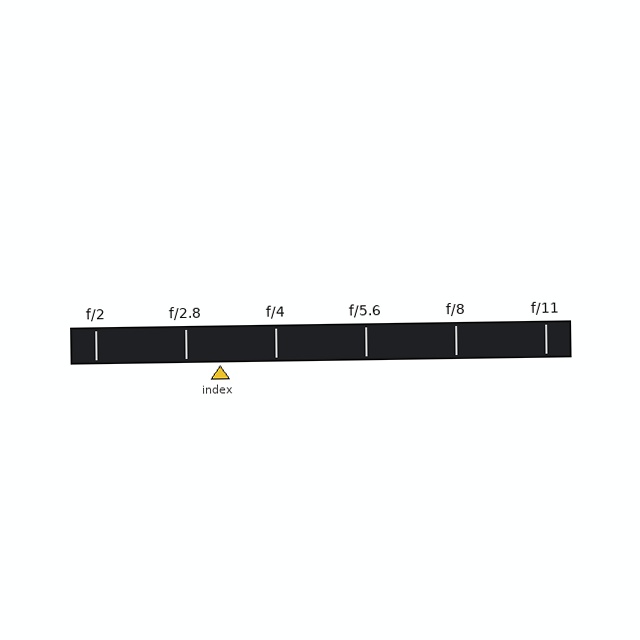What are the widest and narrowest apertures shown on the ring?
The widest aperture shown is f/2 and the narrowest is f/11.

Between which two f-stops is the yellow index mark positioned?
The index mark is between f/2.8 and f/4.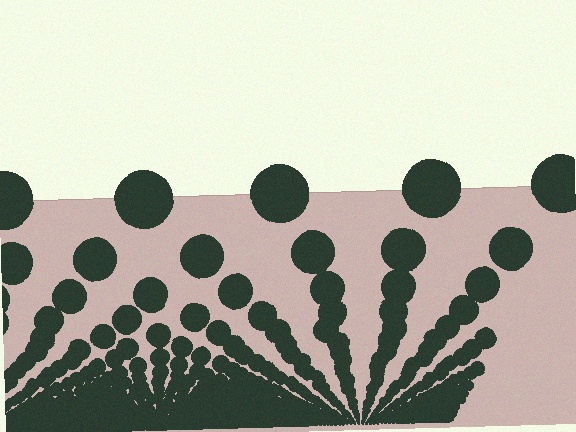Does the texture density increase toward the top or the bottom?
Density increases toward the bottom.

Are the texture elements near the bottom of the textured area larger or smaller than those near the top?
Smaller. The gradient is inverted — elements near the bottom are smaller and denser.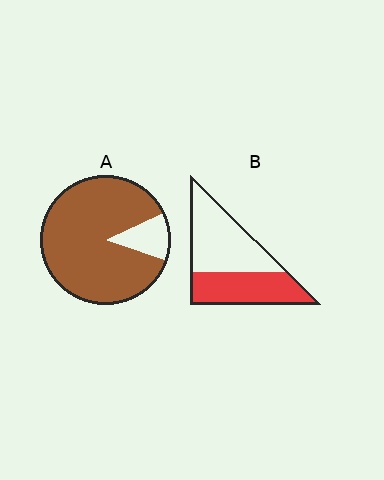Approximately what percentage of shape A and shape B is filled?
A is approximately 90% and B is approximately 45%.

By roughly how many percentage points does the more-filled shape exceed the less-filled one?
By roughly 45 percentage points (A over B).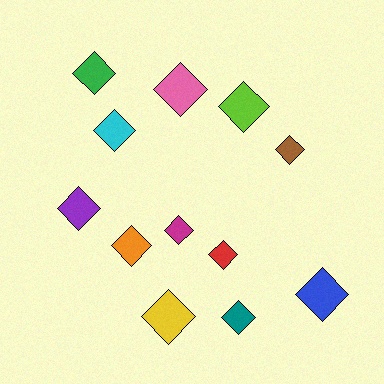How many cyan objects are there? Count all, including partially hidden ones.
There is 1 cyan object.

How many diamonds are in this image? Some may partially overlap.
There are 12 diamonds.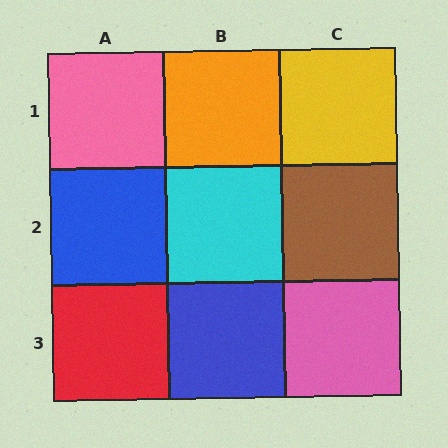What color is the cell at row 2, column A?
Blue.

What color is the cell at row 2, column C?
Brown.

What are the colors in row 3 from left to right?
Red, blue, pink.